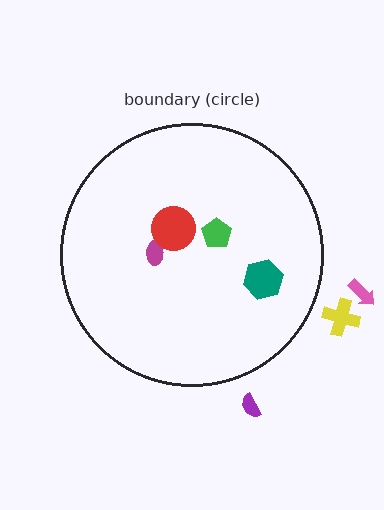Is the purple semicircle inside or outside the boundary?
Outside.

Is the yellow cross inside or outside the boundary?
Outside.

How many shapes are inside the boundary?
4 inside, 3 outside.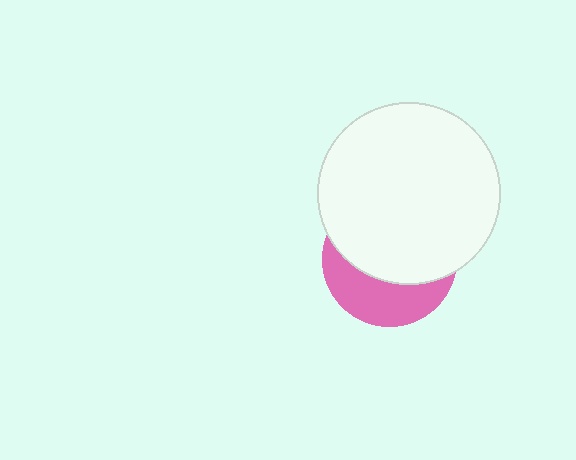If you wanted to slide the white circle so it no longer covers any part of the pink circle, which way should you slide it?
Slide it up — that is the most direct way to separate the two shapes.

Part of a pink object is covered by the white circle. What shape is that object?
It is a circle.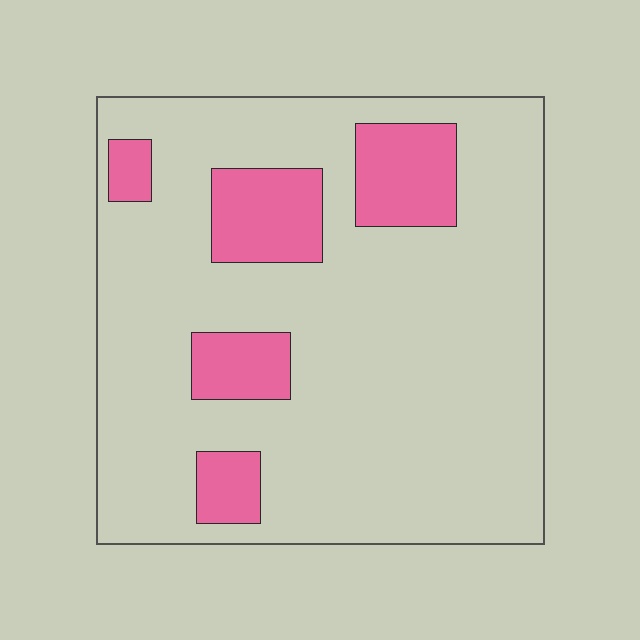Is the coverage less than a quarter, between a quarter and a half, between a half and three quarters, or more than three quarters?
Less than a quarter.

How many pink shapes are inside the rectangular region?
5.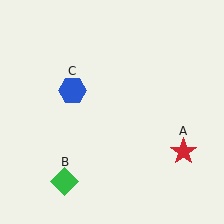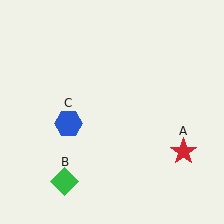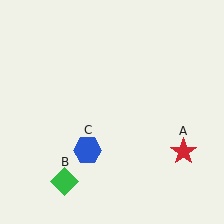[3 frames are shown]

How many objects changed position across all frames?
1 object changed position: blue hexagon (object C).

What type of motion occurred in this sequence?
The blue hexagon (object C) rotated counterclockwise around the center of the scene.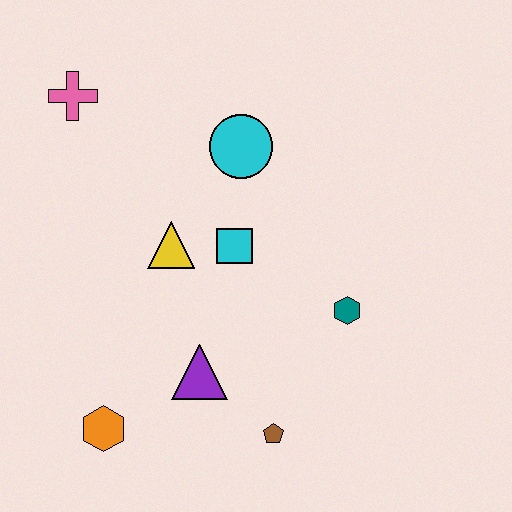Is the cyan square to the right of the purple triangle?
Yes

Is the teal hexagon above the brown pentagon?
Yes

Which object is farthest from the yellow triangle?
The brown pentagon is farthest from the yellow triangle.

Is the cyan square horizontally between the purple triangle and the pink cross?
No